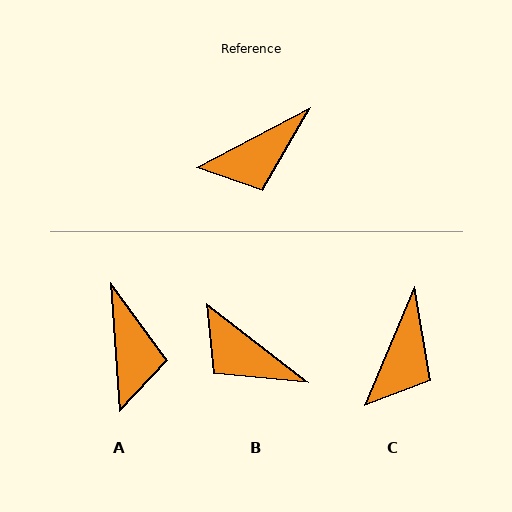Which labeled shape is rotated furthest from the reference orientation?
A, about 66 degrees away.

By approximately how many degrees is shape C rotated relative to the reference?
Approximately 40 degrees counter-clockwise.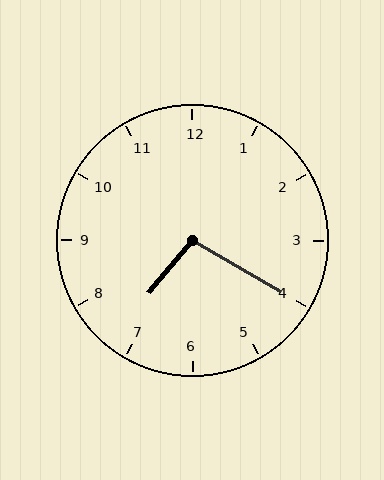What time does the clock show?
7:20.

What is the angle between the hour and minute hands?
Approximately 100 degrees.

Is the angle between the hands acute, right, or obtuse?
It is obtuse.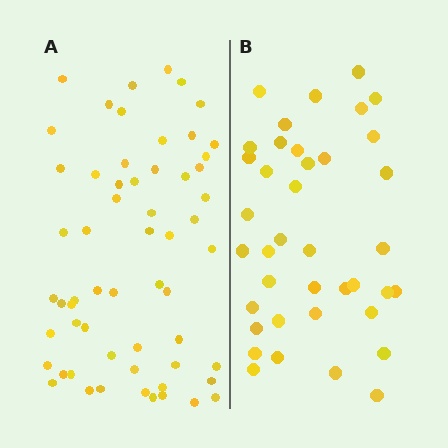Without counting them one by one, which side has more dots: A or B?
Region A (the left region) has more dots.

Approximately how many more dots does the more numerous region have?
Region A has approximately 20 more dots than region B.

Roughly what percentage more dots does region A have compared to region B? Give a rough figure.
About 50% more.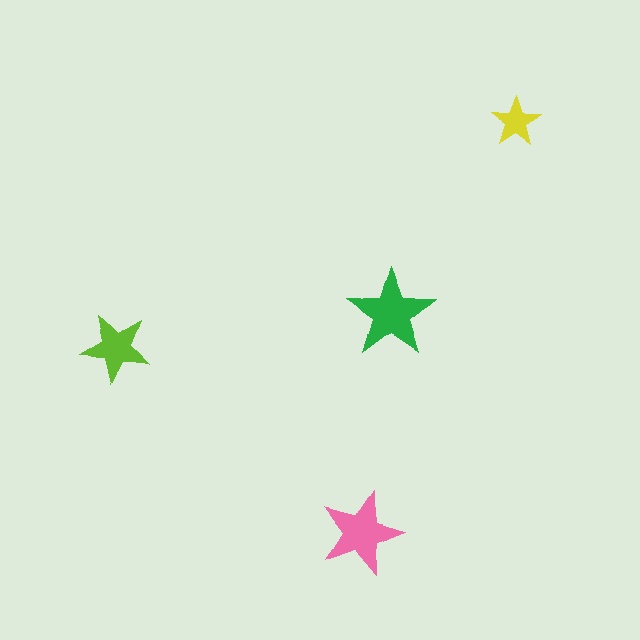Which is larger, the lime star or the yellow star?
The lime one.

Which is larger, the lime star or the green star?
The green one.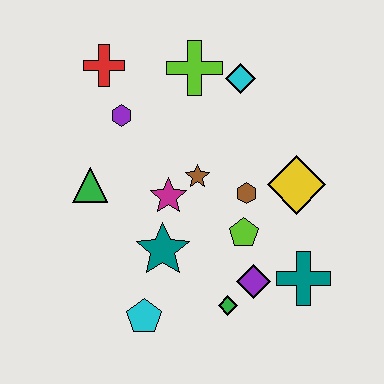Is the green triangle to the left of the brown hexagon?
Yes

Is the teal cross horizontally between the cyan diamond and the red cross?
No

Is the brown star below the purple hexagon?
Yes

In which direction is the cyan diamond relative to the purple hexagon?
The cyan diamond is to the right of the purple hexagon.